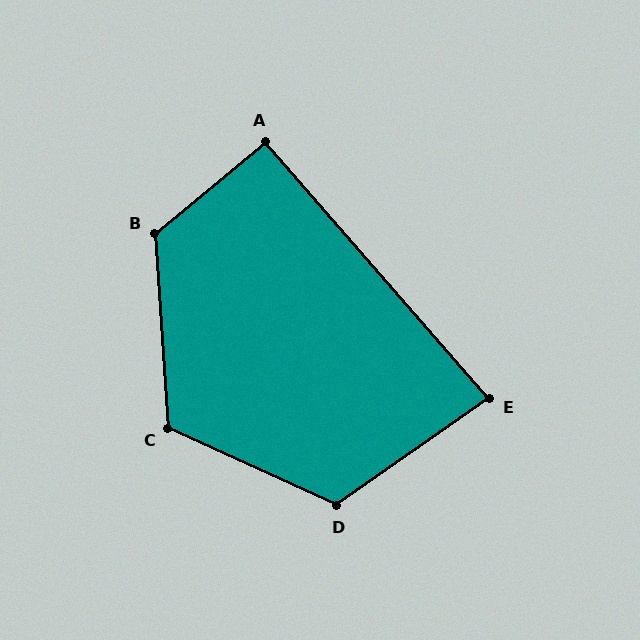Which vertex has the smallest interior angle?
E, at approximately 84 degrees.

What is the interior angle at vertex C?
Approximately 119 degrees (obtuse).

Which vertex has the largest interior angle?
B, at approximately 126 degrees.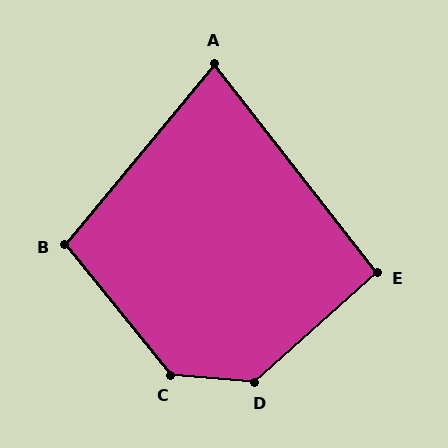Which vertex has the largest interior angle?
D, at approximately 134 degrees.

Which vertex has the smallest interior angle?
A, at approximately 77 degrees.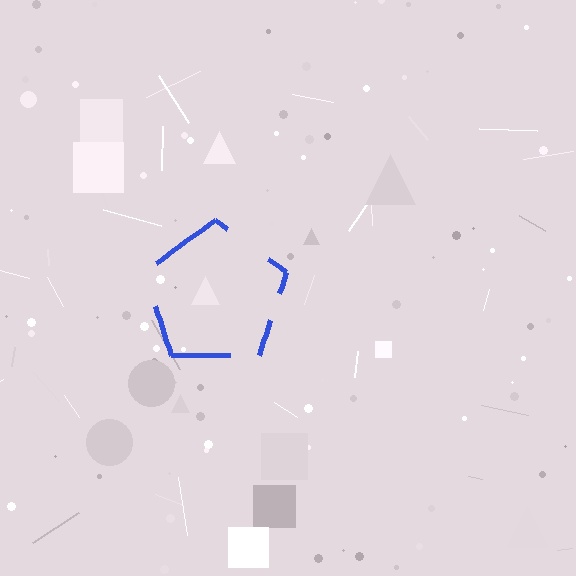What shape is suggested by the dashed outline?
The dashed outline suggests a pentagon.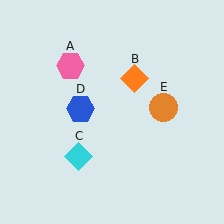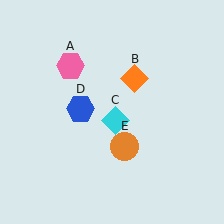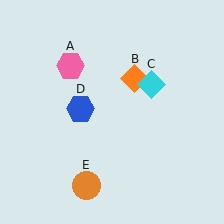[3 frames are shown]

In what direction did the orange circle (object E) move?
The orange circle (object E) moved down and to the left.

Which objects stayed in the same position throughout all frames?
Pink hexagon (object A) and orange diamond (object B) and blue hexagon (object D) remained stationary.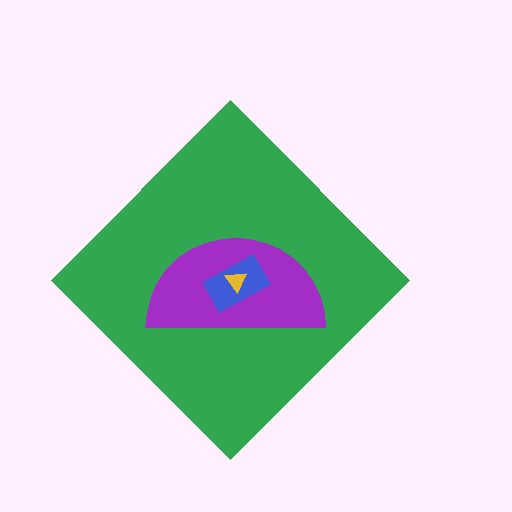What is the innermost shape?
The yellow triangle.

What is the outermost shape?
The green diamond.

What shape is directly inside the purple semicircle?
The blue rectangle.